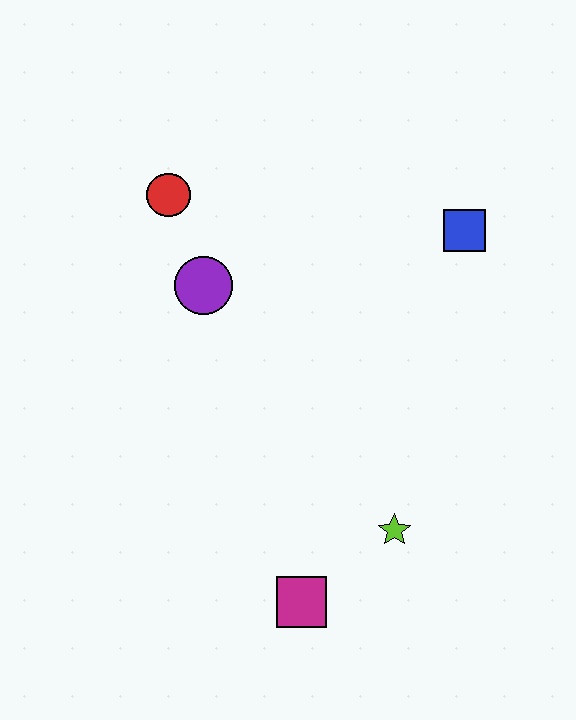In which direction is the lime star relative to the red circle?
The lime star is below the red circle.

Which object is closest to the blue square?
The purple circle is closest to the blue square.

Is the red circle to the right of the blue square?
No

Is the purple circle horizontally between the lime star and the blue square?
No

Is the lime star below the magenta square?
No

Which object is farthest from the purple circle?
The magenta square is farthest from the purple circle.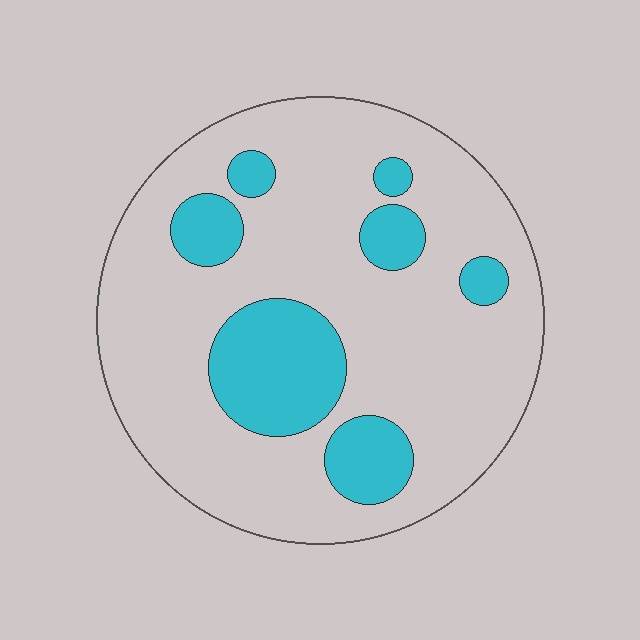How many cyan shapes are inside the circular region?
7.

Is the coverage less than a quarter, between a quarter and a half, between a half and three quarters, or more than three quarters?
Less than a quarter.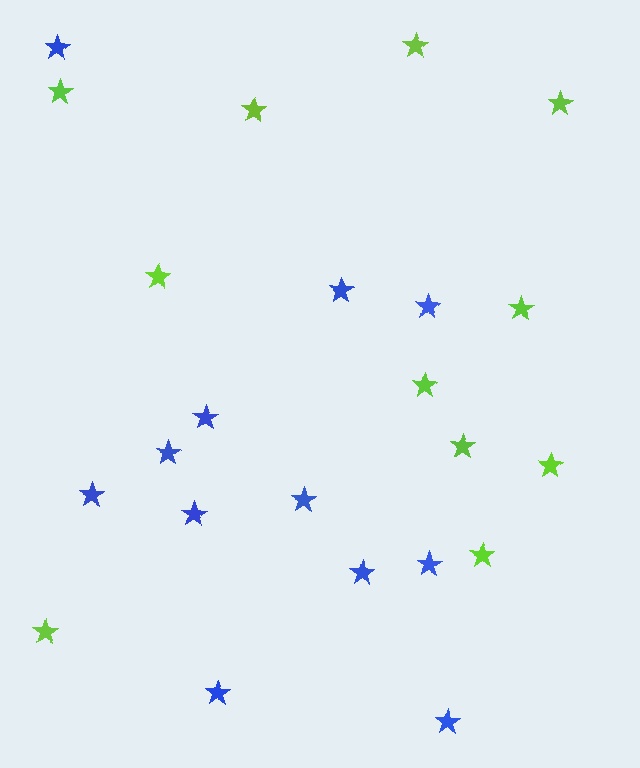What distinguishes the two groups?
There are 2 groups: one group of lime stars (11) and one group of blue stars (12).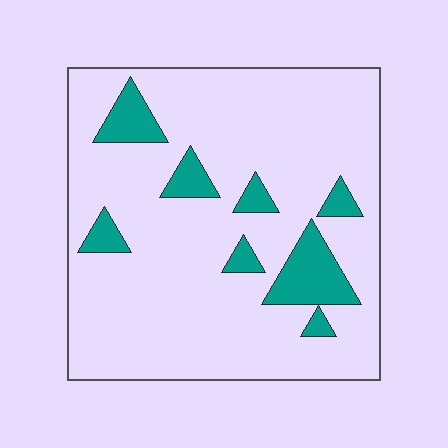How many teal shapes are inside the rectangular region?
8.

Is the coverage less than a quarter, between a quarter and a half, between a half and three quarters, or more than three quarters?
Less than a quarter.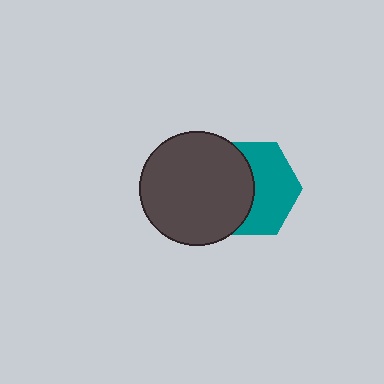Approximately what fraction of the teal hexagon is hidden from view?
Roughly 47% of the teal hexagon is hidden behind the dark gray circle.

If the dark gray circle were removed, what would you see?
You would see the complete teal hexagon.